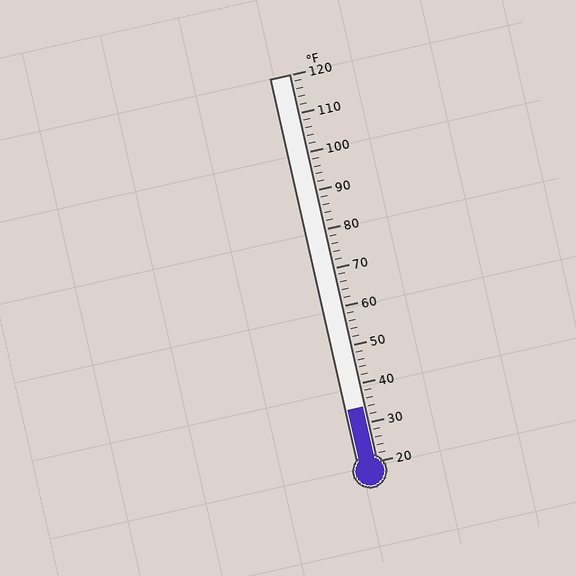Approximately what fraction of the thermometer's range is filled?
The thermometer is filled to approximately 15% of its range.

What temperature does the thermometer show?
The thermometer shows approximately 34°F.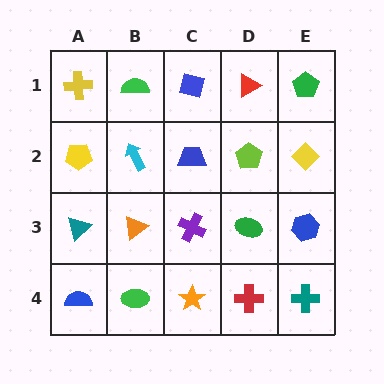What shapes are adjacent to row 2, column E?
A green pentagon (row 1, column E), a blue hexagon (row 3, column E), a lime pentagon (row 2, column D).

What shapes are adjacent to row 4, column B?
An orange triangle (row 3, column B), a blue semicircle (row 4, column A), an orange star (row 4, column C).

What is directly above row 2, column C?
A blue square.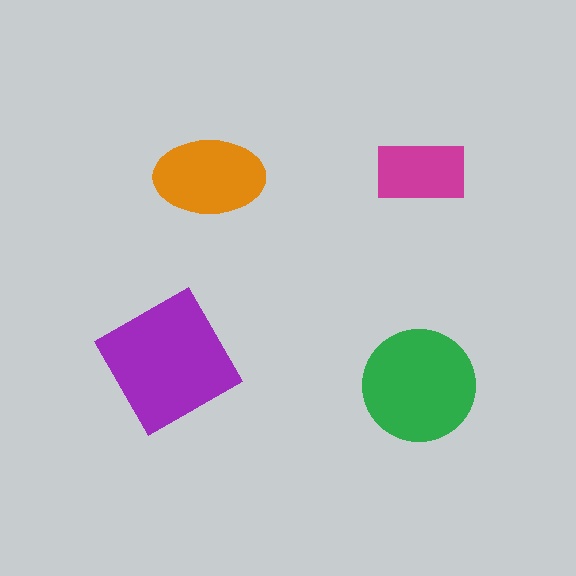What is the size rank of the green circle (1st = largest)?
2nd.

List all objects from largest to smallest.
The purple square, the green circle, the orange ellipse, the magenta rectangle.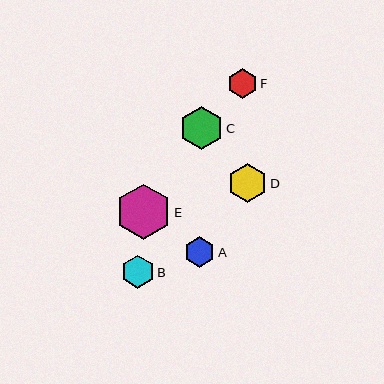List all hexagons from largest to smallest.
From largest to smallest: E, C, D, B, A, F.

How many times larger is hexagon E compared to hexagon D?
Hexagon E is approximately 1.4 times the size of hexagon D.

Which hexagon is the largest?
Hexagon E is the largest with a size of approximately 56 pixels.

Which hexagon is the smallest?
Hexagon F is the smallest with a size of approximately 30 pixels.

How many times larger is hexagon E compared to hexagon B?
Hexagon E is approximately 1.7 times the size of hexagon B.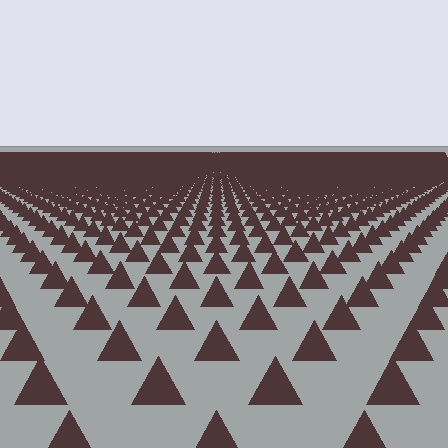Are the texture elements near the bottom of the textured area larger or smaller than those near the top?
Larger. Near the bottom, elements are closer to the viewer and appear at a bigger on-screen size.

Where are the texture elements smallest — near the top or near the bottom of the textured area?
Near the top.